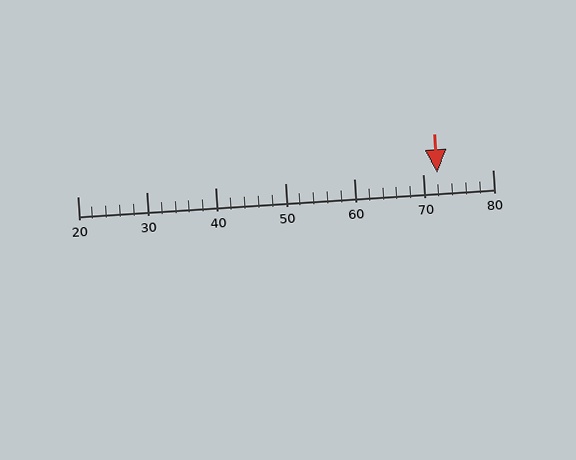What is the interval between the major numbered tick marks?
The major tick marks are spaced 10 units apart.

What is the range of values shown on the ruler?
The ruler shows values from 20 to 80.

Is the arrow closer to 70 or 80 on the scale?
The arrow is closer to 70.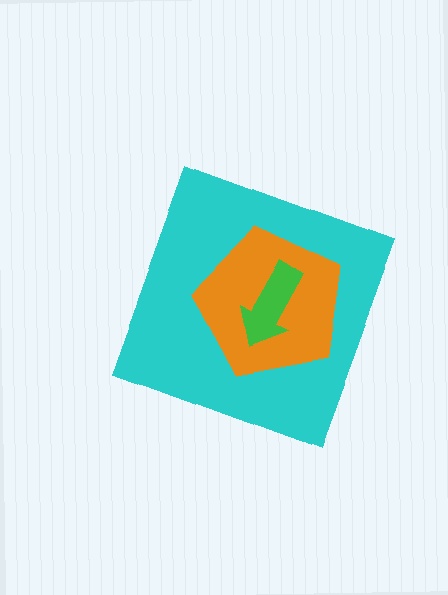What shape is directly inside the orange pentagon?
The green arrow.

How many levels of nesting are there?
3.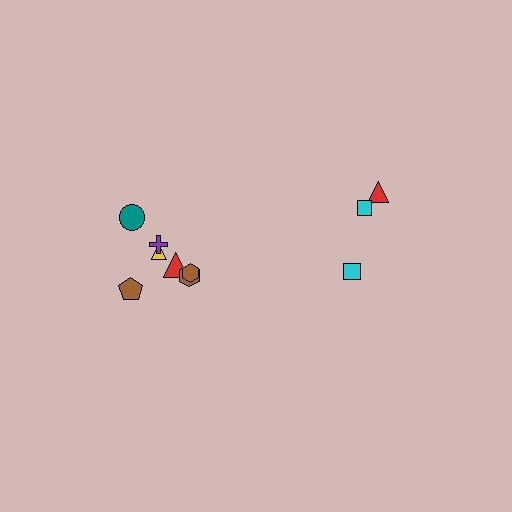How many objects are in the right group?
There are 3 objects.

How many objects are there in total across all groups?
There are 10 objects.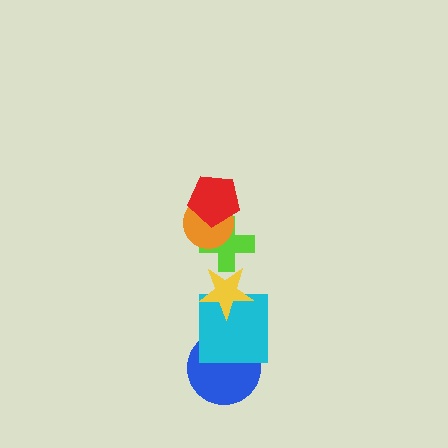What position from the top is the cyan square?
The cyan square is 5th from the top.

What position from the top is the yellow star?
The yellow star is 4th from the top.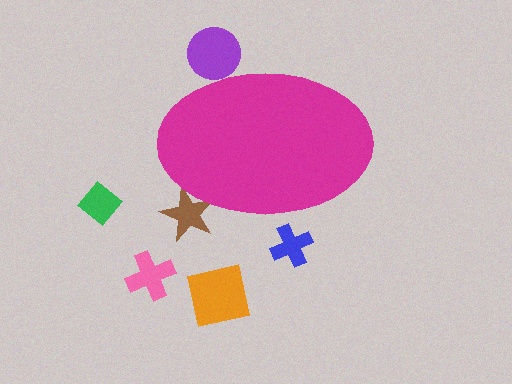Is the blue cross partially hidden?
Yes, the blue cross is partially hidden behind the magenta ellipse.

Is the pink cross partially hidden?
No, the pink cross is fully visible.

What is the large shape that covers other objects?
A magenta ellipse.